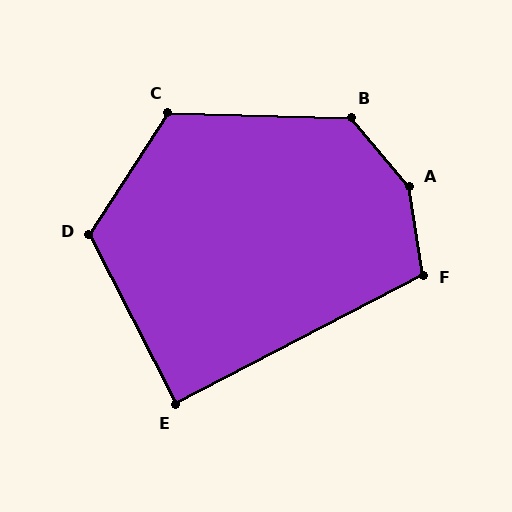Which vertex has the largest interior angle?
A, at approximately 149 degrees.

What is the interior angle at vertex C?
Approximately 121 degrees (obtuse).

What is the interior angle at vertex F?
Approximately 109 degrees (obtuse).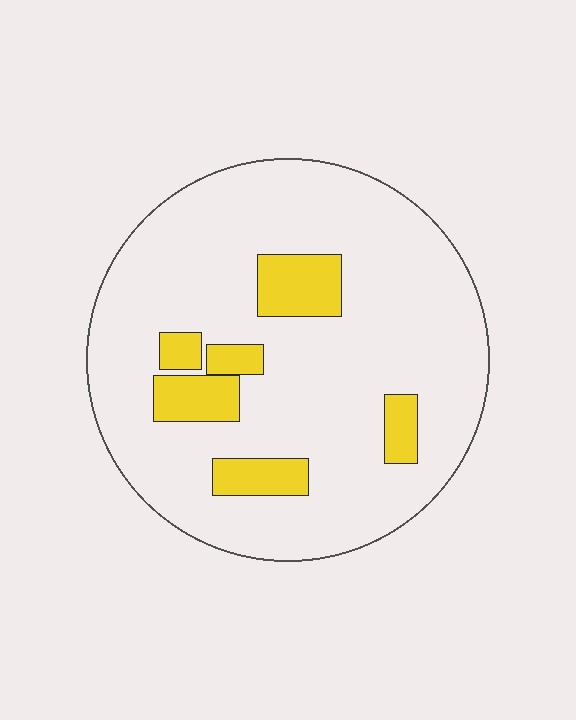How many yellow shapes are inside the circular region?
6.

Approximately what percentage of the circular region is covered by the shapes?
Approximately 15%.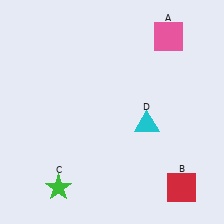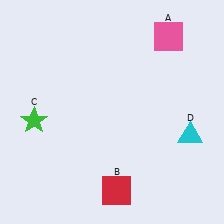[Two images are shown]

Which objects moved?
The objects that moved are: the red square (B), the green star (C), the cyan triangle (D).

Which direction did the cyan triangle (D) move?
The cyan triangle (D) moved right.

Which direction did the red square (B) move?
The red square (B) moved left.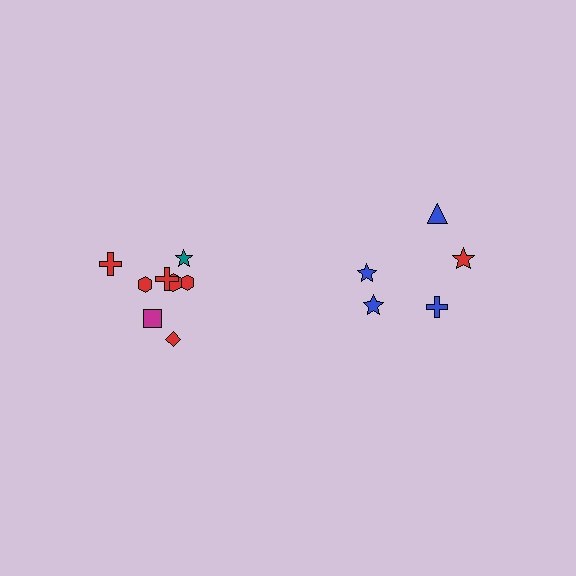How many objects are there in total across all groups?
There are 13 objects.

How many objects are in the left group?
There are 8 objects.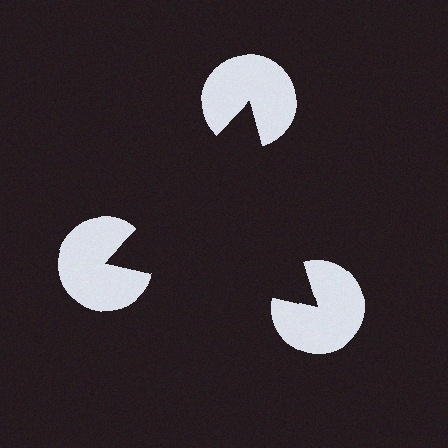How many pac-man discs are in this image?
There are 3 — one at each vertex of the illusory triangle.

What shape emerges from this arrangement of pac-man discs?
An illusory triangle — its edges are inferred from the aligned wedge cuts in the pac-man discs, not physically drawn.